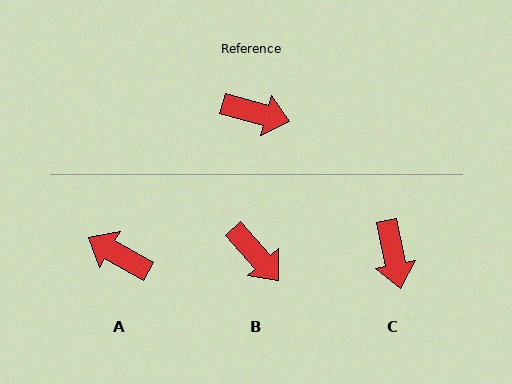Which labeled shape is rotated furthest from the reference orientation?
A, about 165 degrees away.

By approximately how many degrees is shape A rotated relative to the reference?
Approximately 165 degrees counter-clockwise.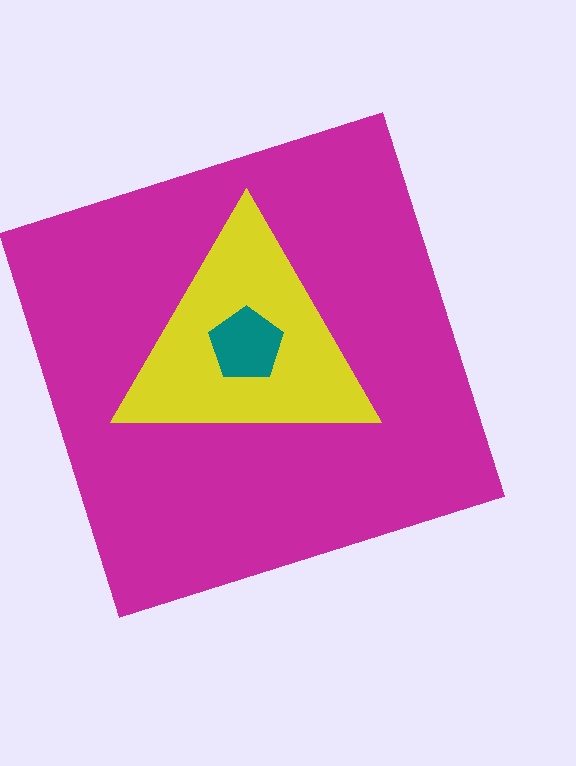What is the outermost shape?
The magenta square.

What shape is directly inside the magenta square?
The yellow triangle.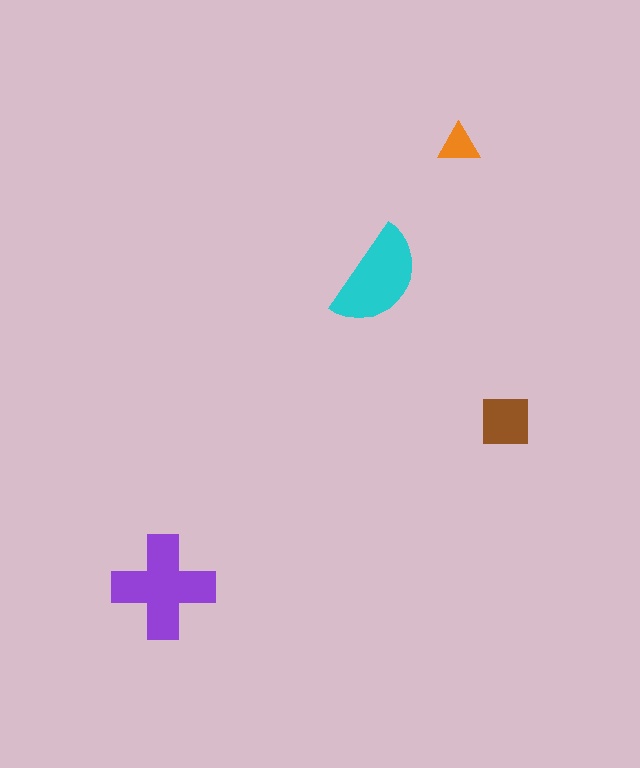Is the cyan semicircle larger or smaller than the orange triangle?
Larger.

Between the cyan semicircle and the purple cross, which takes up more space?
The purple cross.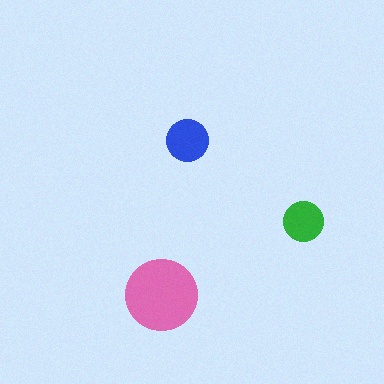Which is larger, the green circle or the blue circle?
The blue one.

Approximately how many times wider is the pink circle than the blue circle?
About 1.5 times wider.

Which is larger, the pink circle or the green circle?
The pink one.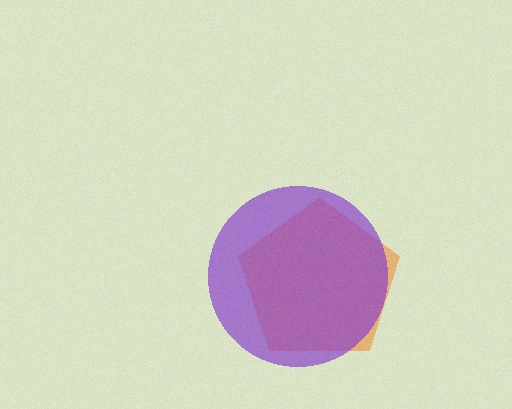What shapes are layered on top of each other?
The layered shapes are: an orange pentagon, a purple circle.